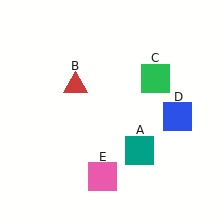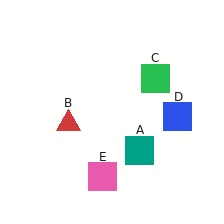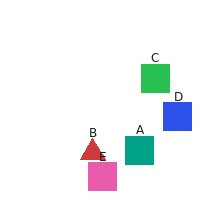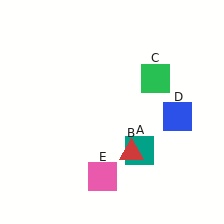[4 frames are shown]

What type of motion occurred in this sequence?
The red triangle (object B) rotated counterclockwise around the center of the scene.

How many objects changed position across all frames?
1 object changed position: red triangle (object B).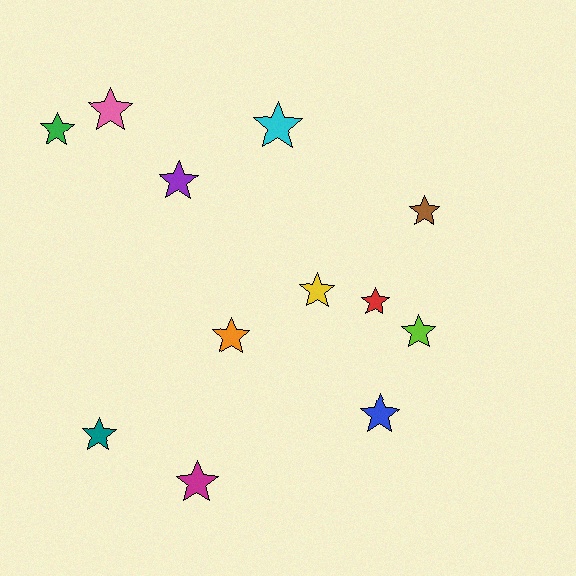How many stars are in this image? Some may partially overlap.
There are 12 stars.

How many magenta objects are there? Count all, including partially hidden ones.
There is 1 magenta object.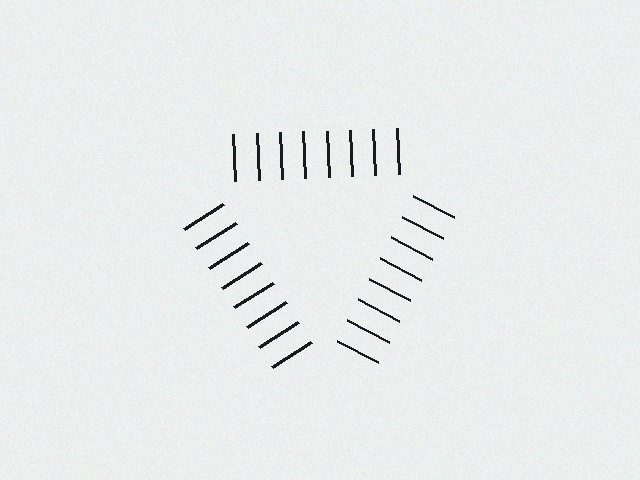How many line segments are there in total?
24 — 8 along each of the 3 edges.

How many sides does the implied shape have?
3 sides — the line-ends trace a triangle.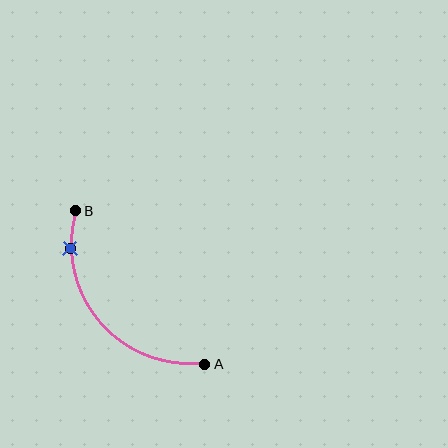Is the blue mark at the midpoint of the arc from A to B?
No. The blue mark lies on the arc but is closer to endpoint B. The arc midpoint would be at the point on the curve equidistant along the arc from both A and B.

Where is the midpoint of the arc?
The arc midpoint is the point on the curve farthest from the straight line joining A and B. It sits below and to the left of that line.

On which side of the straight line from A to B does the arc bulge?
The arc bulges below and to the left of the straight line connecting A and B.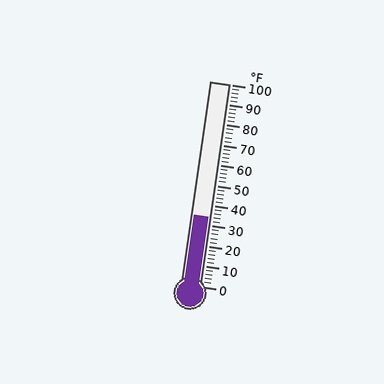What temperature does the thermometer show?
The thermometer shows approximately 34°F.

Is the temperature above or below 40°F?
The temperature is below 40°F.